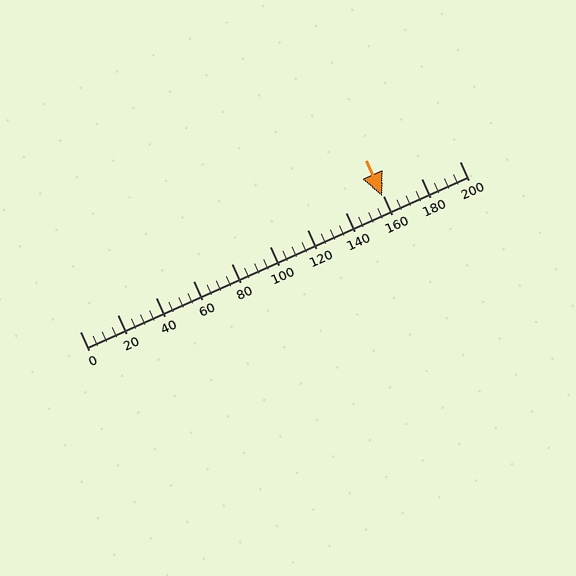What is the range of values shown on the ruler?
The ruler shows values from 0 to 200.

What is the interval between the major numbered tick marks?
The major tick marks are spaced 20 units apart.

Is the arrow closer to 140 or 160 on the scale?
The arrow is closer to 160.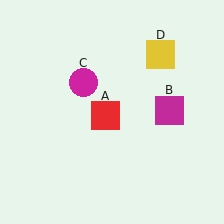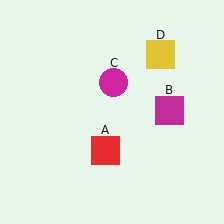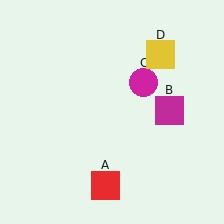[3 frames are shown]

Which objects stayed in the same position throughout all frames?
Magenta square (object B) and yellow square (object D) remained stationary.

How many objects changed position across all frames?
2 objects changed position: red square (object A), magenta circle (object C).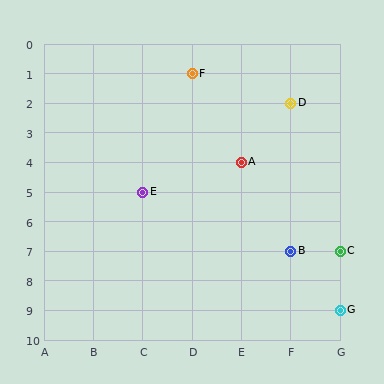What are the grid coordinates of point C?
Point C is at grid coordinates (G, 7).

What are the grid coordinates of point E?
Point E is at grid coordinates (C, 5).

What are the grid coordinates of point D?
Point D is at grid coordinates (F, 2).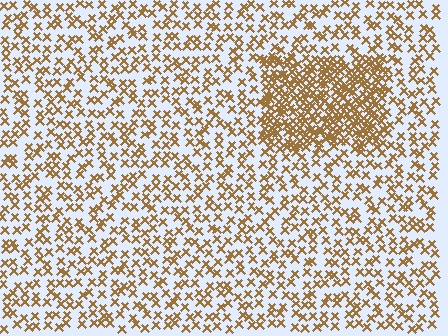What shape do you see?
I see a rectangle.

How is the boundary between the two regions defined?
The boundary is defined by a change in element density (approximately 2.4x ratio). All elements are the same color, size, and shape.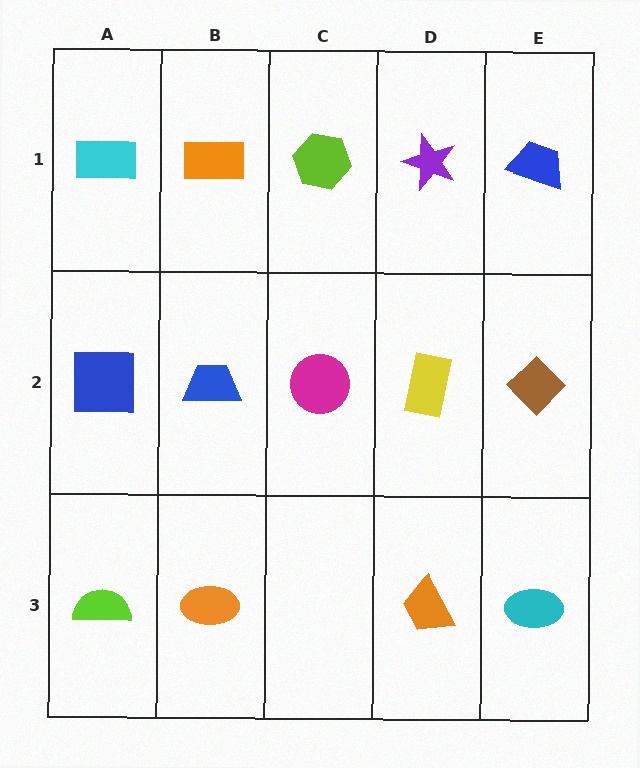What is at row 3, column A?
A lime semicircle.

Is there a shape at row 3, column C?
No, that cell is empty.